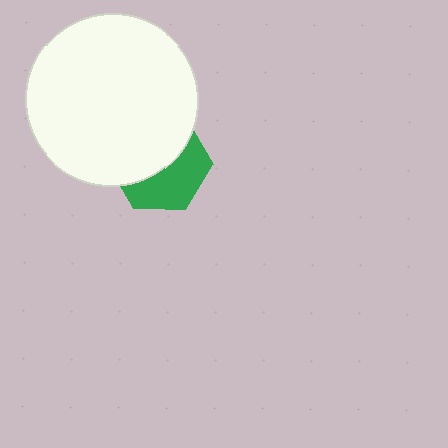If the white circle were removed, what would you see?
You would see the complete green hexagon.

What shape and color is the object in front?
The object in front is a white circle.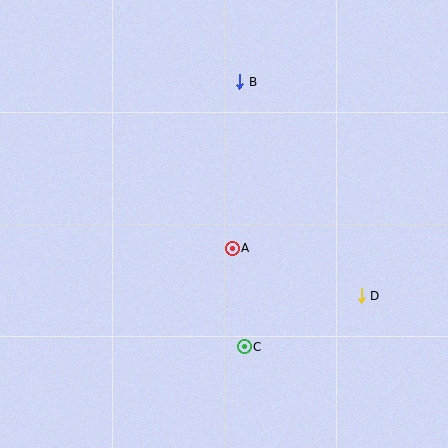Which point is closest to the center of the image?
Point A at (232, 248) is closest to the center.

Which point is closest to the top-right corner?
Point B is closest to the top-right corner.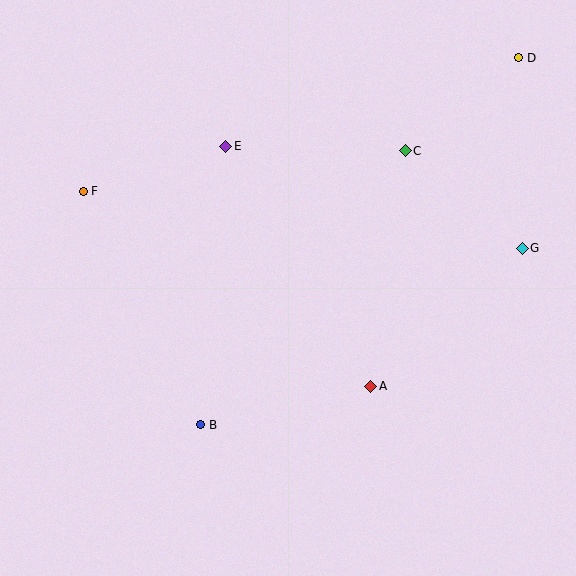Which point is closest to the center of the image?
Point A at (371, 386) is closest to the center.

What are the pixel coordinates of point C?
Point C is at (405, 151).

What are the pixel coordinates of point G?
Point G is at (522, 248).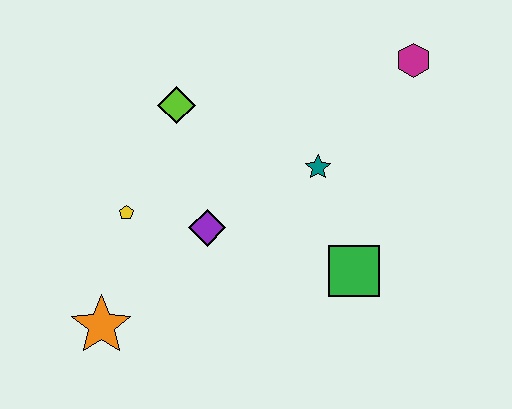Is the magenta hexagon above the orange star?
Yes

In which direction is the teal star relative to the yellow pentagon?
The teal star is to the right of the yellow pentagon.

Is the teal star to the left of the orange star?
No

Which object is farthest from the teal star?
The orange star is farthest from the teal star.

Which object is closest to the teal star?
The green square is closest to the teal star.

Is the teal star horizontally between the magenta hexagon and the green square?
No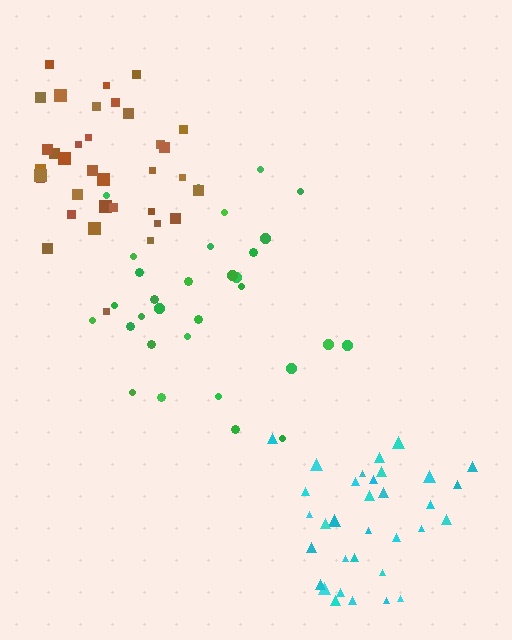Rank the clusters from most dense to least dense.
cyan, brown, green.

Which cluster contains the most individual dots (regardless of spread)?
Brown (35).